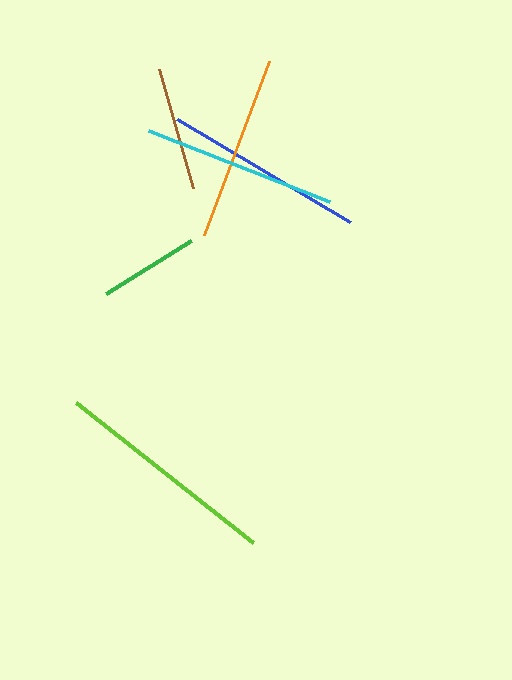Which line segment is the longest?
The lime line is the longest at approximately 226 pixels.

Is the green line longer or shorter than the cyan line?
The cyan line is longer than the green line.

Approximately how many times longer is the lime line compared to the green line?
The lime line is approximately 2.3 times the length of the green line.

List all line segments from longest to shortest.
From longest to shortest: lime, blue, cyan, orange, brown, green.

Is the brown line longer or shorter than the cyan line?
The cyan line is longer than the brown line.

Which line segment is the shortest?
The green line is the shortest at approximately 100 pixels.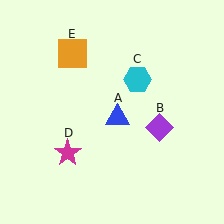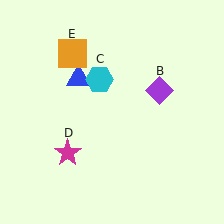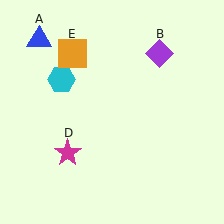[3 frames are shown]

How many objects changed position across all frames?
3 objects changed position: blue triangle (object A), purple diamond (object B), cyan hexagon (object C).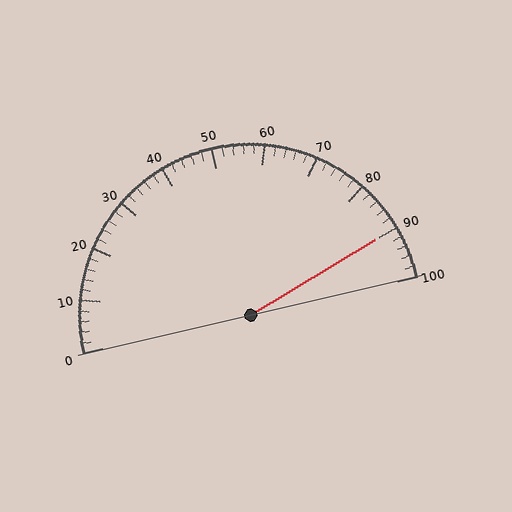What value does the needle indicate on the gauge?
The needle indicates approximately 90.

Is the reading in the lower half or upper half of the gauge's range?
The reading is in the upper half of the range (0 to 100).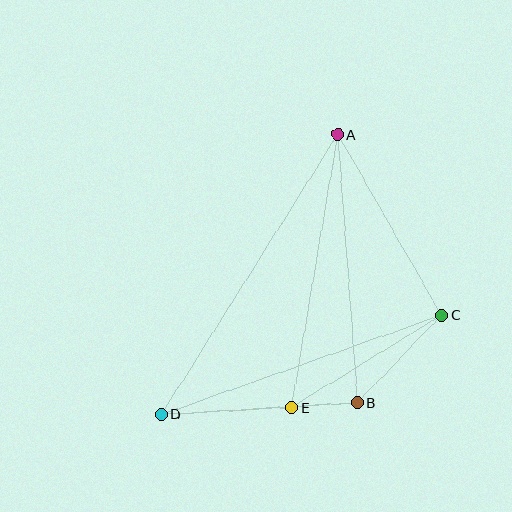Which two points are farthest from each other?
Points A and D are farthest from each other.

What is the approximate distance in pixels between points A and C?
The distance between A and C is approximately 208 pixels.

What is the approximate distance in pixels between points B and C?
The distance between B and C is approximately 122 pixels.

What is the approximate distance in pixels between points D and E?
The distance between D and E is approximately 131 pixels.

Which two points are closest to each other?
Points B and E are closest to each other.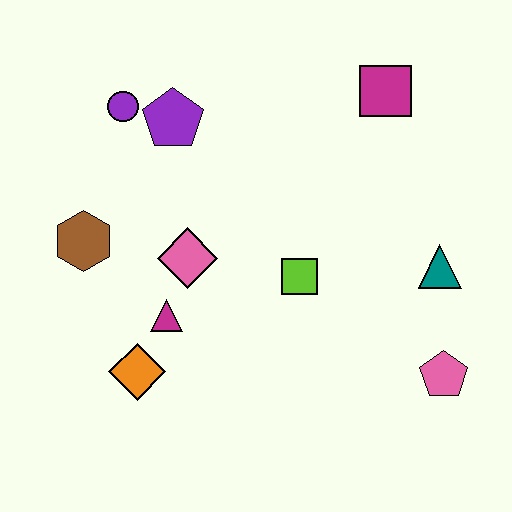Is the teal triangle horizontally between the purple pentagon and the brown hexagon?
No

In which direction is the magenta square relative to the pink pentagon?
The magenta square is above the pink pentagon.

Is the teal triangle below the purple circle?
Yes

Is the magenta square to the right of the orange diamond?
Yes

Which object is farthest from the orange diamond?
The magenta square is farthest from the orange diamond.